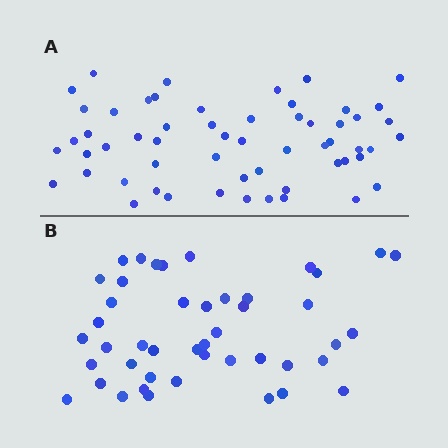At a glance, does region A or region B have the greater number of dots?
Region A (the top region) has more dots.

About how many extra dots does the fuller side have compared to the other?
Region A has roughly 12 or so more dots than region B.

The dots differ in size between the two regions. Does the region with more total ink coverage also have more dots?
No. Region B has more total ink coverage because its dots are larger, but region A actually contains more individual dots. Total area can be misleading — the number of items is what matters here.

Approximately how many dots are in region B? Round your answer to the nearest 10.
About 40 dots. (The exact count is 45, which rounds to 40.)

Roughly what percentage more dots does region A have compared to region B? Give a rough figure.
About 25% more.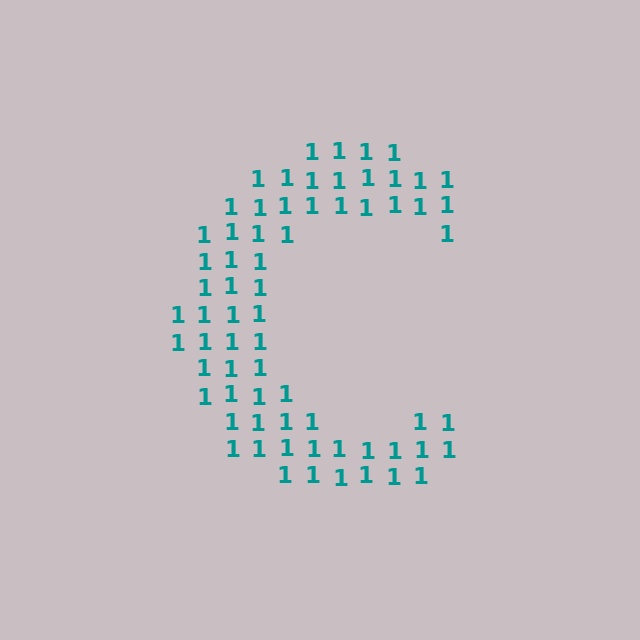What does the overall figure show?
The overall figure shows the letter C.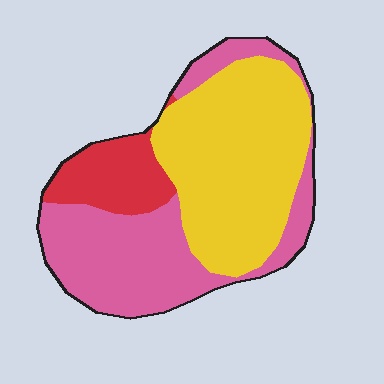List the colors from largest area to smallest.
From largest to smallest: yellow, pink, red.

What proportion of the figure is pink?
Pink covers around 40% of the figure.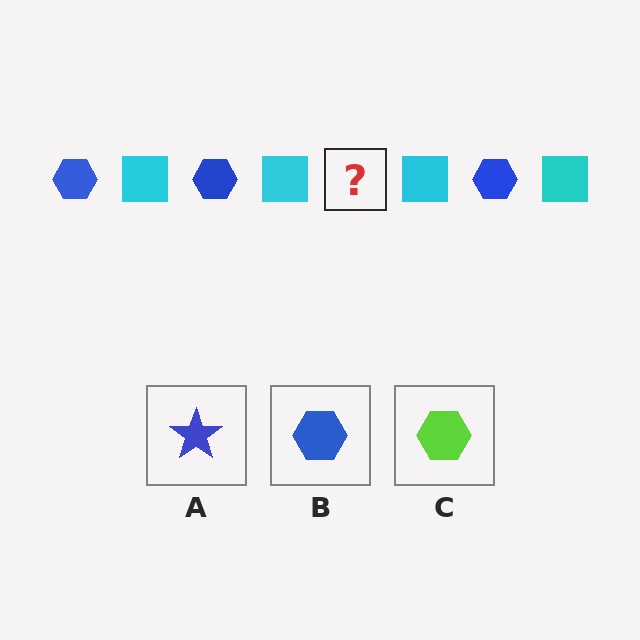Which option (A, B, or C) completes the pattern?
B.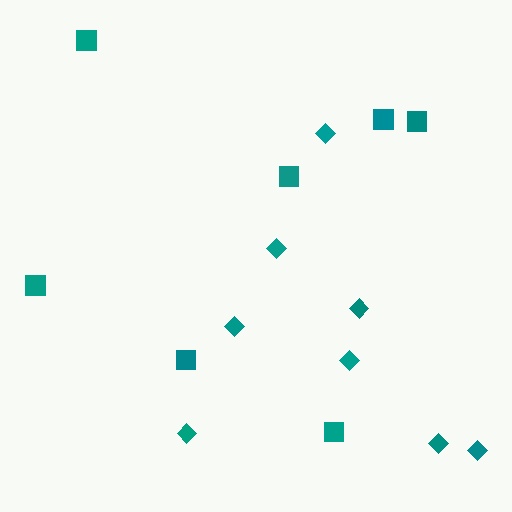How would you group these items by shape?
There are 2 groups: one group of diamonds (8) and one group of squares (7).